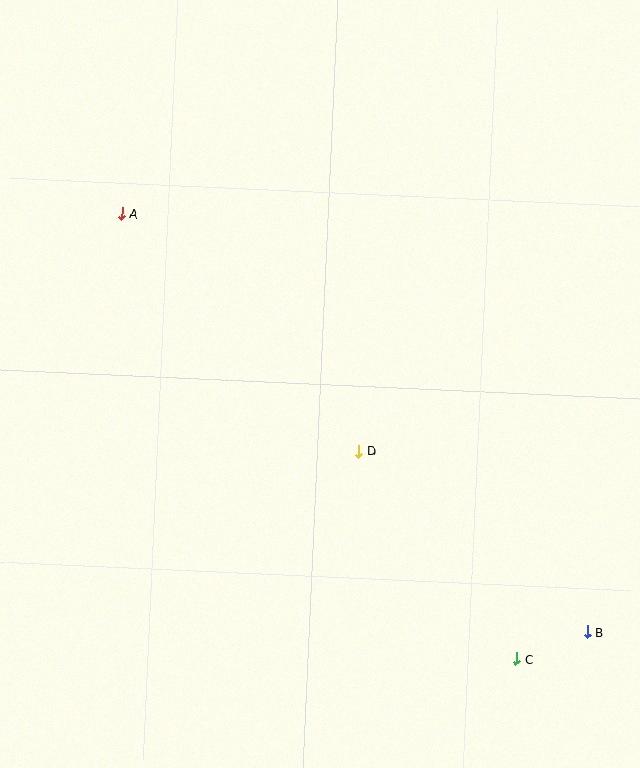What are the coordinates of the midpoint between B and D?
The midpoint between B and D is at (473, 541).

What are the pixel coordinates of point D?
Point D is at (359, 451).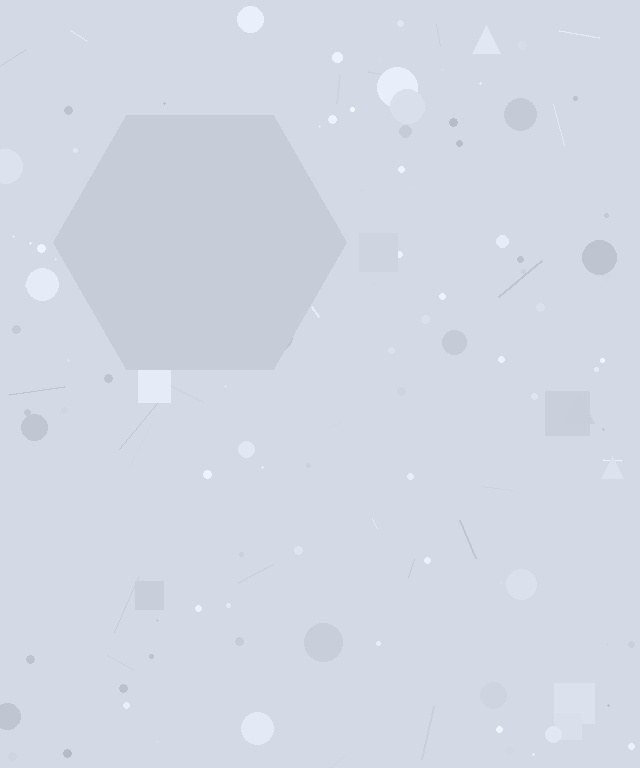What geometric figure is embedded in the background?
A hexagon is embedded in the background.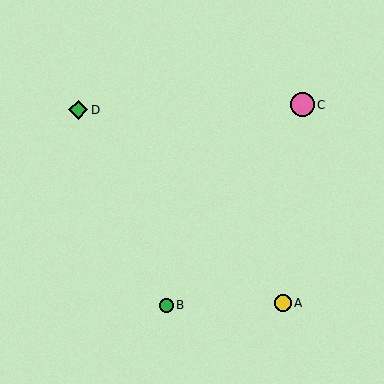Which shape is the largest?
The pink circle (labeled C) is the largest.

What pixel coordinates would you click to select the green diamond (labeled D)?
Click at (78, 110) to select the green diamond D.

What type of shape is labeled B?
Shape B is a green circle.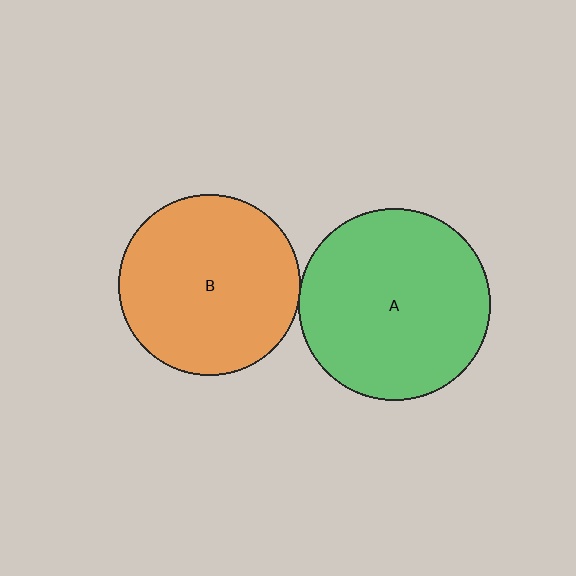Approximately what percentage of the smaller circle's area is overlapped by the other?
Approximately 5%.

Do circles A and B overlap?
Yes.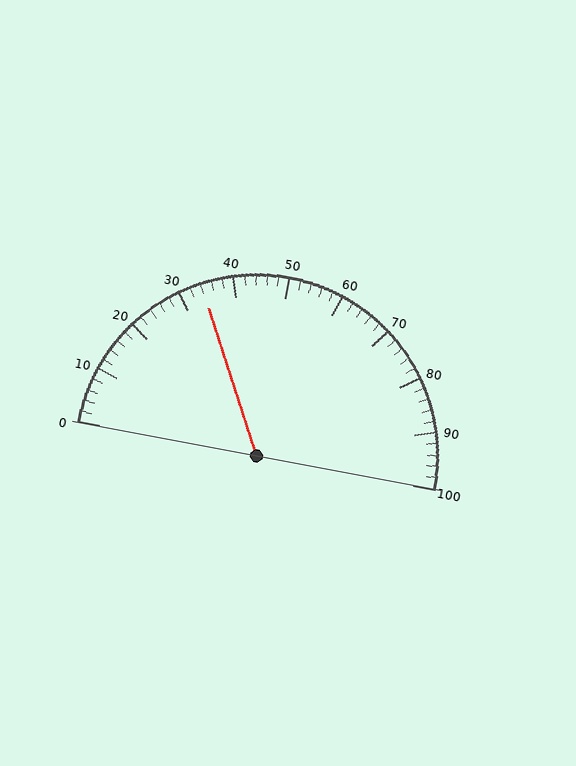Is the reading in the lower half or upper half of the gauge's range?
The reading is in the lower half of the range (0 to 100).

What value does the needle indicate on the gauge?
The needle indicates approximately 34.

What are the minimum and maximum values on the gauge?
The gauge ranges from 0 to 100.